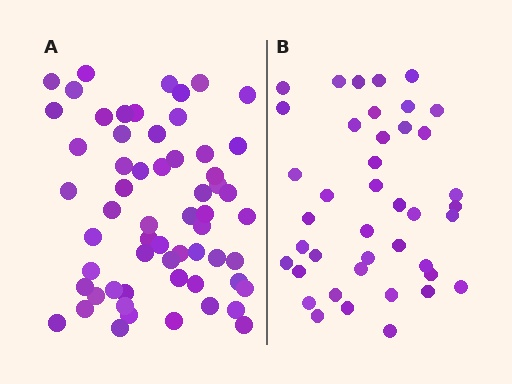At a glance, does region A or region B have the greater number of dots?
Region A (the left region) has more dots.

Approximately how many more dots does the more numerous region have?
Region A has approximately 20 more dots than region B.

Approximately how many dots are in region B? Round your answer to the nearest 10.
About 40 dots. (The exact count is 41, which rounds to 40.)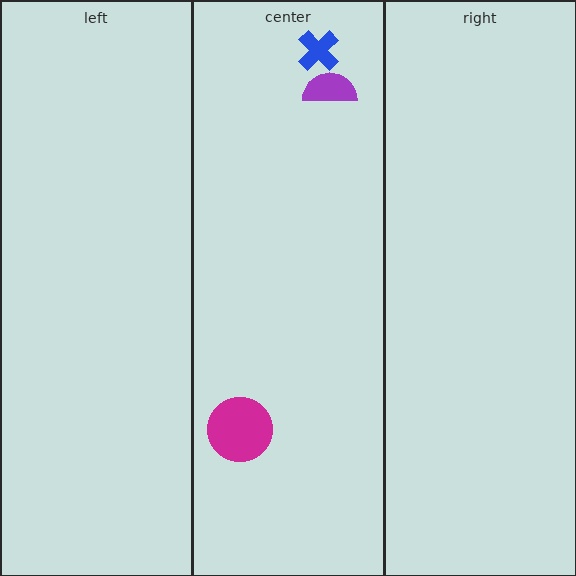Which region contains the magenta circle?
The center region.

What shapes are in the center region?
The blue cross, the magenta circle, the purple semicircle.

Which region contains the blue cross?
The center region.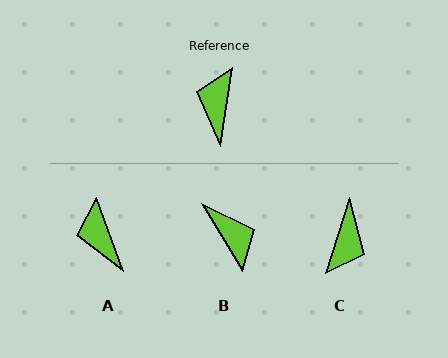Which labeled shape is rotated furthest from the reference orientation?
C, about 171 degrees away.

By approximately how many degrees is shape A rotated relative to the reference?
Approximately 29 degrees counter-clockwise.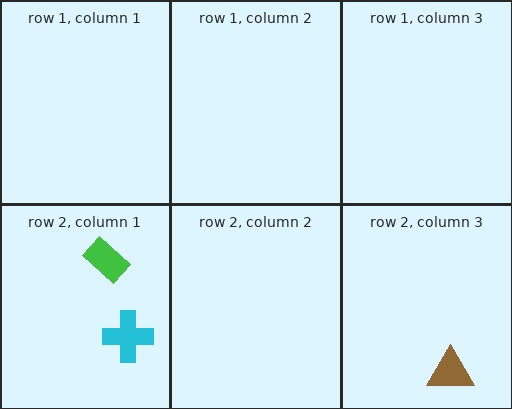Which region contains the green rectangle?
The row 2, column 1 region.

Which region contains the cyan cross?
The row 2, column 1 region.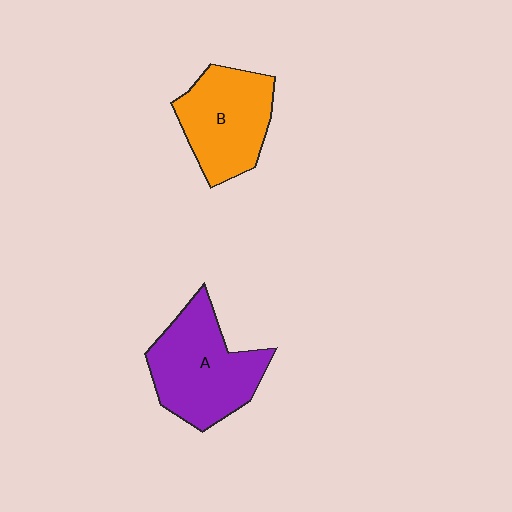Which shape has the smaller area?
Shape B (orange).